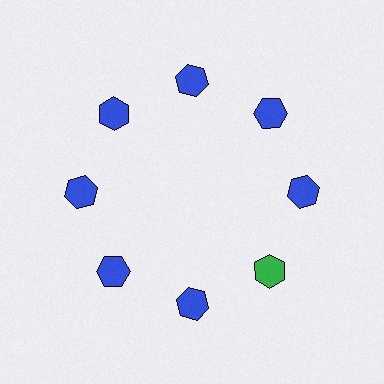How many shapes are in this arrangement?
There are 8 shapes arranged in a ring pattern.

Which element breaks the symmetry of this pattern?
The green hexagon at roughly the 4 o'clock position breaks the symmetry. All other shapes are blue hexagons.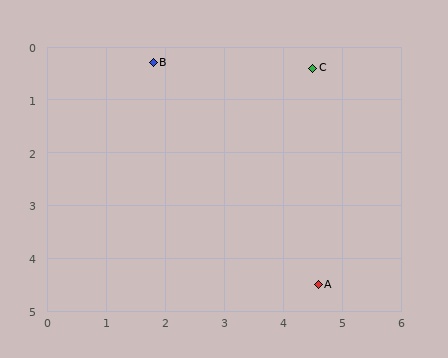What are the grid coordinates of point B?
Point B is at approximately (1.8, 0.3).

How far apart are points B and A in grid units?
Points B and A are about 5.0 grid units apart.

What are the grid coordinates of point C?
Point C is at approximately (4.5, 0.4).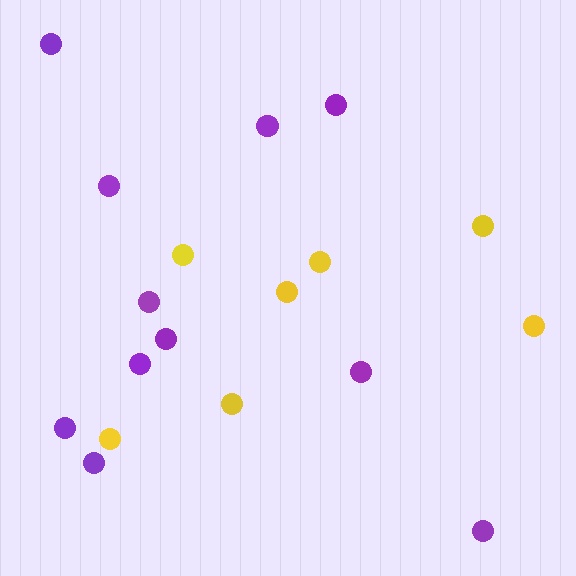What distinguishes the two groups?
There are 2 groups: one group of purple circles (11) and one group of yellow circles (7).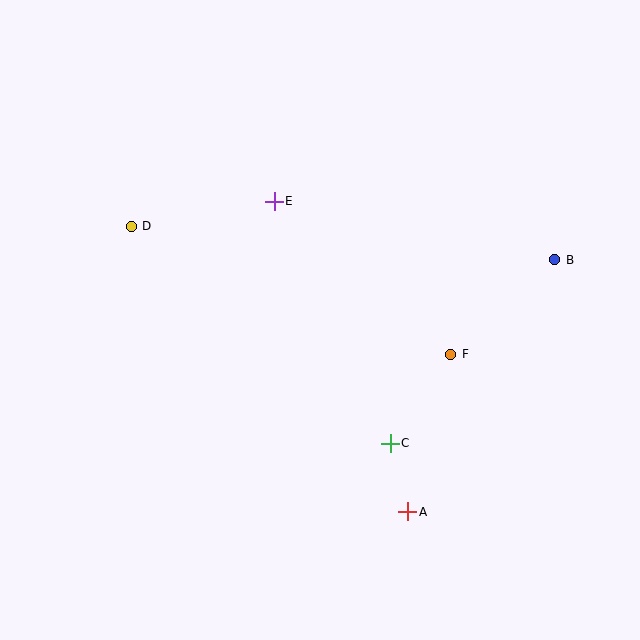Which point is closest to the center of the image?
Point E at (274, 201) is closest to the center.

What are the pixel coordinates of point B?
Point B is at (555, 260).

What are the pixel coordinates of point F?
Point F is at (451, 354).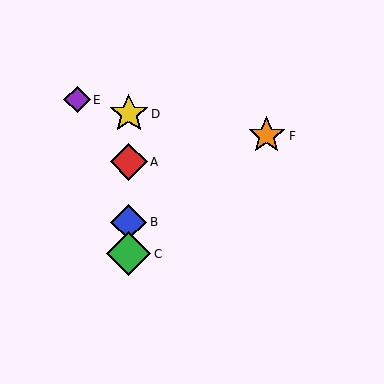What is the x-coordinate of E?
Object E is at x≈77.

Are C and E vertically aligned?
No, C is at x≈129 and E is at x≈77.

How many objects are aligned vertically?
4 objects (A, B, C, D) are aligned vertically.